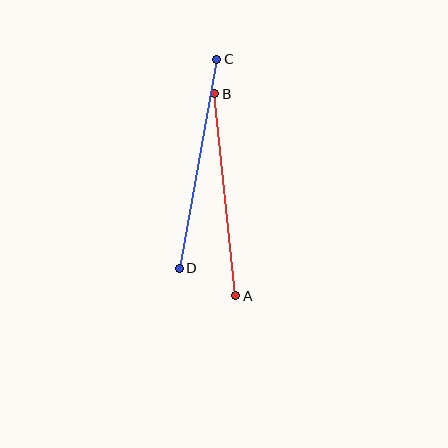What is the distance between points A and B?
The distance is approximately 203 pixels.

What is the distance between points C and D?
The distance is approximately 212 pixels.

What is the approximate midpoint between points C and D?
The midpoint is at approximately (198, 164) pixels.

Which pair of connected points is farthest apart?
Points C and D are farthest apart.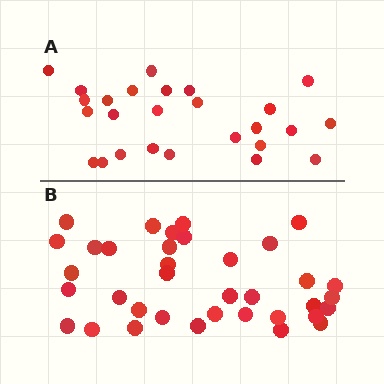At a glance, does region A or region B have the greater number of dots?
Region B (the bottom region) has more dots.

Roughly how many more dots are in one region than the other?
Region B has roughly 10 or so more dots than region A.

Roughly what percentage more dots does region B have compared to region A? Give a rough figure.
About 40% more.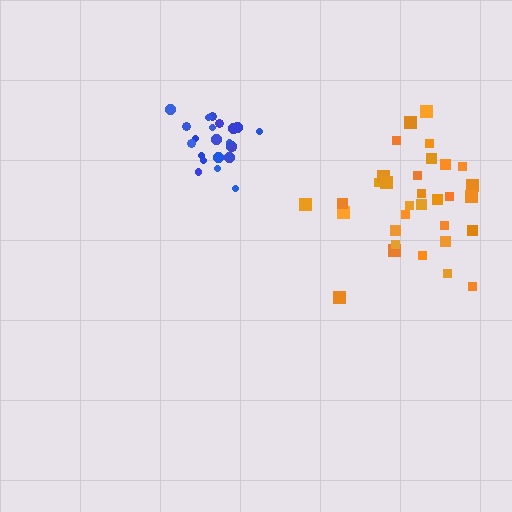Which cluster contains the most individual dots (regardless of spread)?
Orange (32).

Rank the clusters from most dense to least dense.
blue, orange.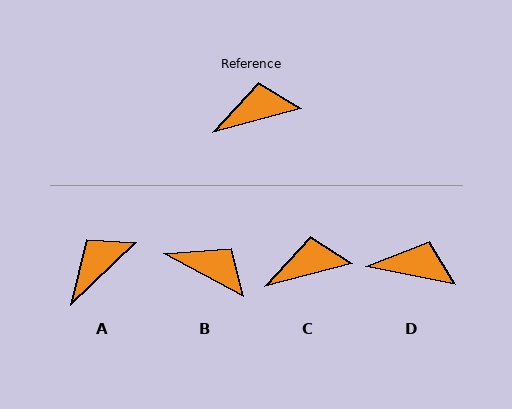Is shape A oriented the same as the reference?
No, it is off by about 29 degrees.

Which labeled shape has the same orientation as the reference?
C.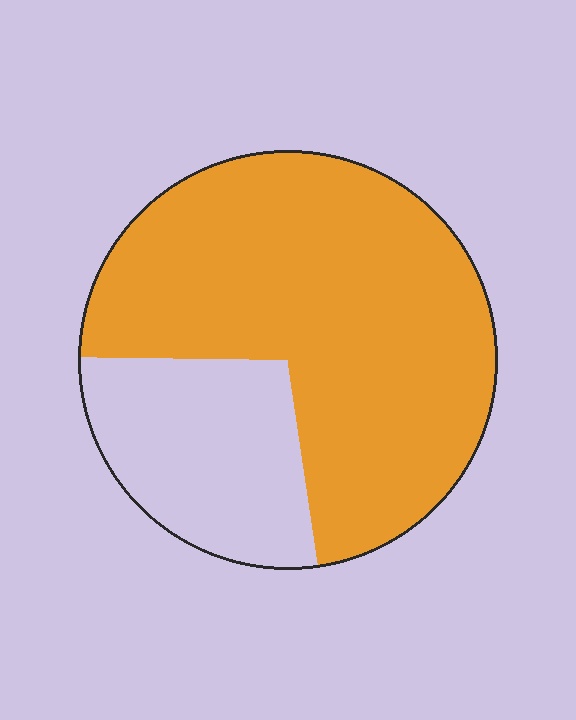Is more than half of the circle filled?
Yes.